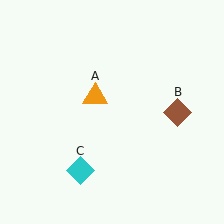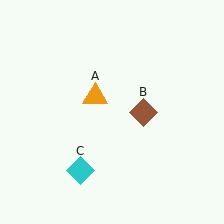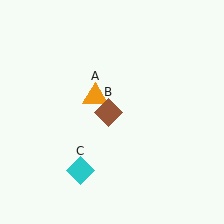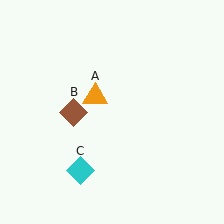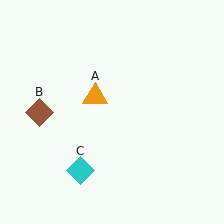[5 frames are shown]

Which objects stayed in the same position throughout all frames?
Orange triangle (object A) and cyan diamond (object C) remained stationary.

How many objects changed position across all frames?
1 object changed position: brown diamond (object B).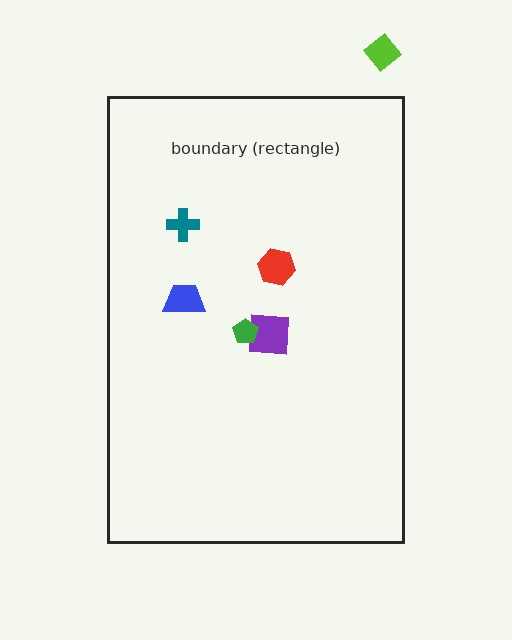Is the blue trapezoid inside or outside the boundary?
Inside.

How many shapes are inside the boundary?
5 inside, 1 outside.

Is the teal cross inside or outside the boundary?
Inside.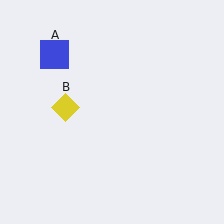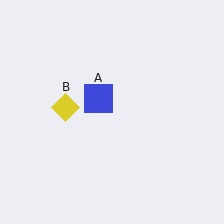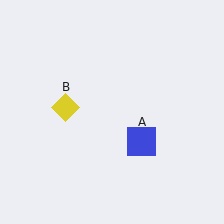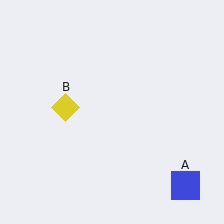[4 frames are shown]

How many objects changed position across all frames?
1 object changed position: blue square (object A).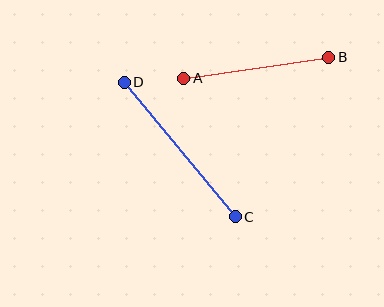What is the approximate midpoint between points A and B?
The midpoint is at approximately (256, 68) pixels.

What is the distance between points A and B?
The distance is approximately 147 pixels.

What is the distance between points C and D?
The distance is approximately 174 pixels.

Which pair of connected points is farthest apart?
Points C and D are farthest apart.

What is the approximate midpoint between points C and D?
The midpoint is at approximately (180, 149) pixels.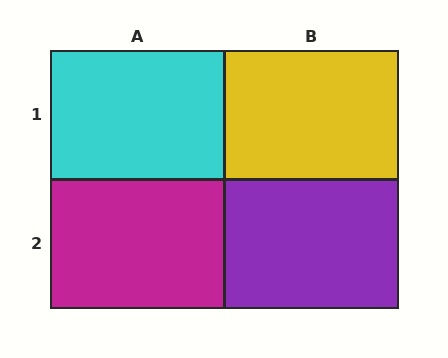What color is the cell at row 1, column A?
Cyan.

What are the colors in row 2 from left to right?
Magenta, purple.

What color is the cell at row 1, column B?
Yellow.